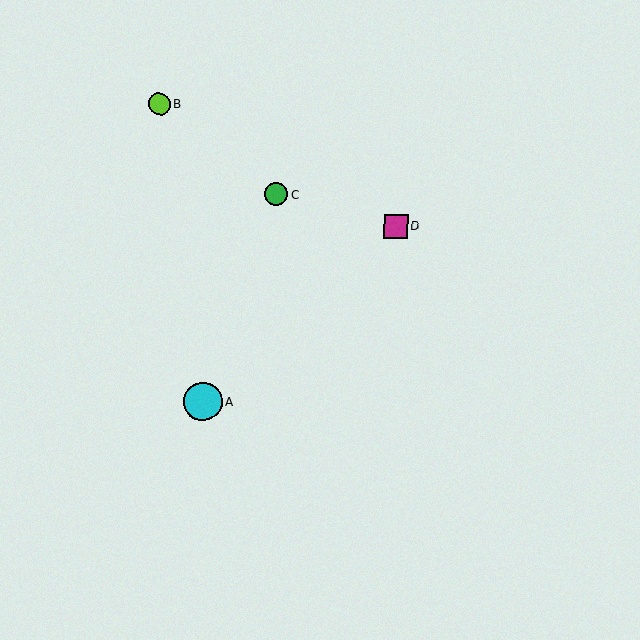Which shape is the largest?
The cyan circle (labeled A) is the largest.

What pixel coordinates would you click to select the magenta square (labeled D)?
Click at (396, 227) to select the magenta square D.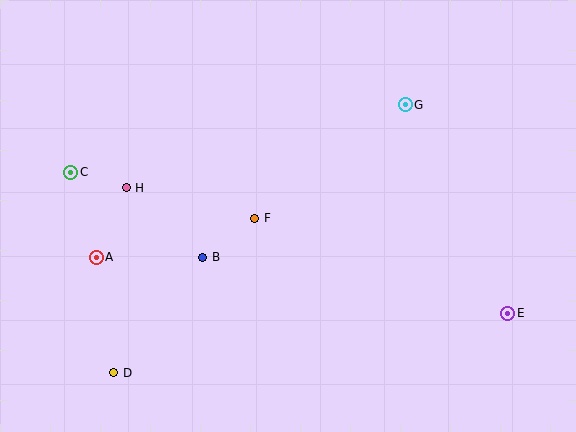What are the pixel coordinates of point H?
Point H is at (126, 188).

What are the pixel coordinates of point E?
Point E is at (508, 313).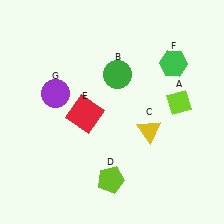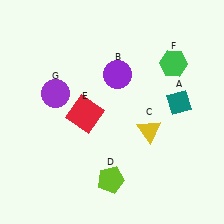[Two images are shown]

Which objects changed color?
A changed from lime to teal. B changed from green to purple.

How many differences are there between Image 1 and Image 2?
There are 2 differences between the two images.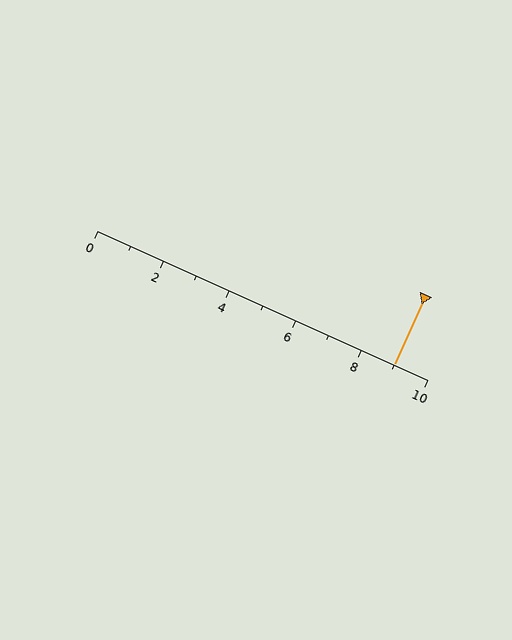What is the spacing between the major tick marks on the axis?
The major ticks are spaced 2 apart.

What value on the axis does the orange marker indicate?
The marker indicates approximately 9.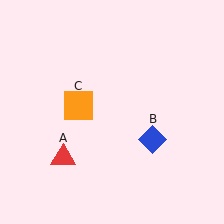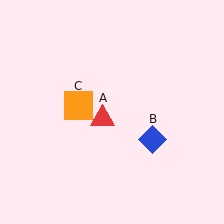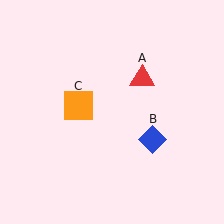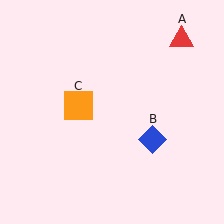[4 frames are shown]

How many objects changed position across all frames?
1 object changed position: red triangle (object A).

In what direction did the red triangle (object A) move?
The red triangle (object A) moved up and to the right.